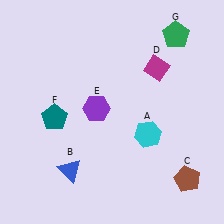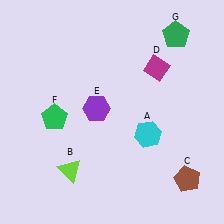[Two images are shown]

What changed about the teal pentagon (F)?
In Image 1, F is teal. In Image 2, it changed to green.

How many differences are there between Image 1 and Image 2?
There are 2 differences between the two images.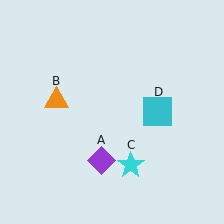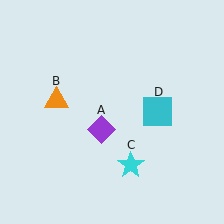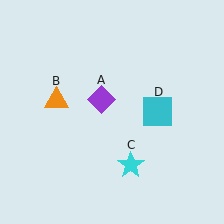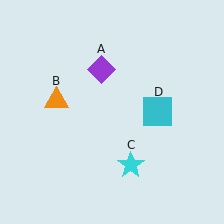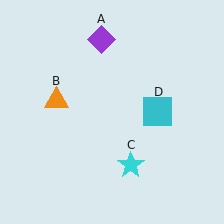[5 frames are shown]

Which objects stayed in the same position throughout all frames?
Orange triangle (object B) and cyan star (object C) and cyan square (object D) remained stationary.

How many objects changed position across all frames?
1 object changed position: purple diamond (object A).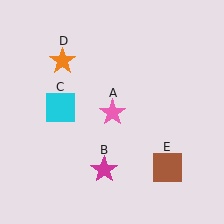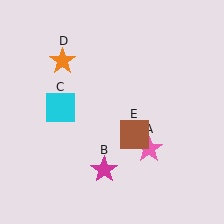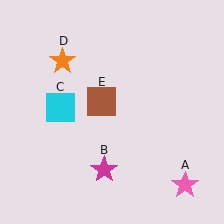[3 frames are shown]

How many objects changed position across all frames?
2 objects changed position: pink star (object A), brown square (object E).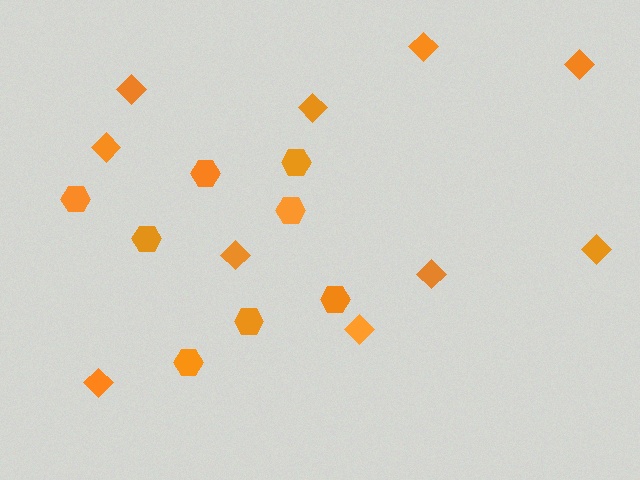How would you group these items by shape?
There are 2 groups: one group of hexagons (8) and one group of diamonds (10).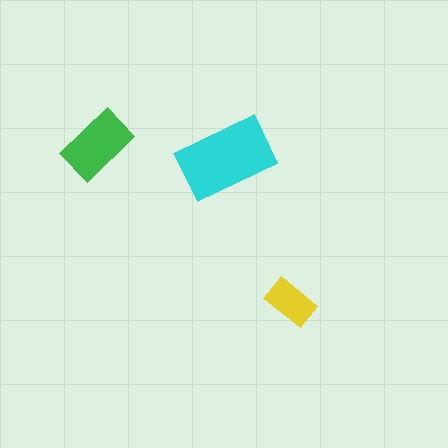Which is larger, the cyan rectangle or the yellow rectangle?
The cyan one.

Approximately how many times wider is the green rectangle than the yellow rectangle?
About 1.5 times wider.